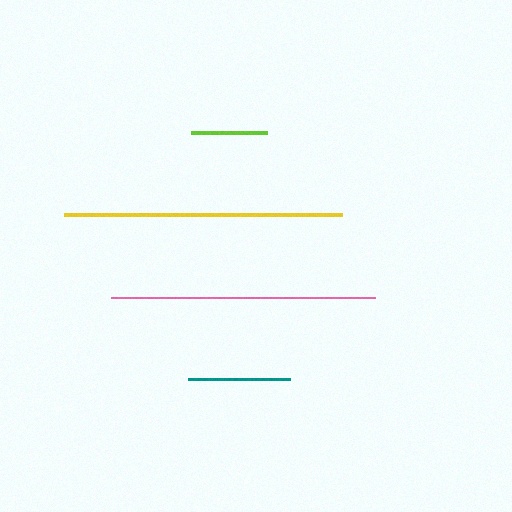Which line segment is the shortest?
The lime line is the shortest at approximately 76 pixels.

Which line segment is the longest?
The yellow line is the longest at approximately 278 pixels.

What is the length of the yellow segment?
The yellow segment is approximately 278 pixels long.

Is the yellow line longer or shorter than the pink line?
The yellow line is longer than the pink line.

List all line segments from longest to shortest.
From longest to shortest: yellow, pink, teal, lime.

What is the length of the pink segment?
The pink segment is approximately 264 pixels long.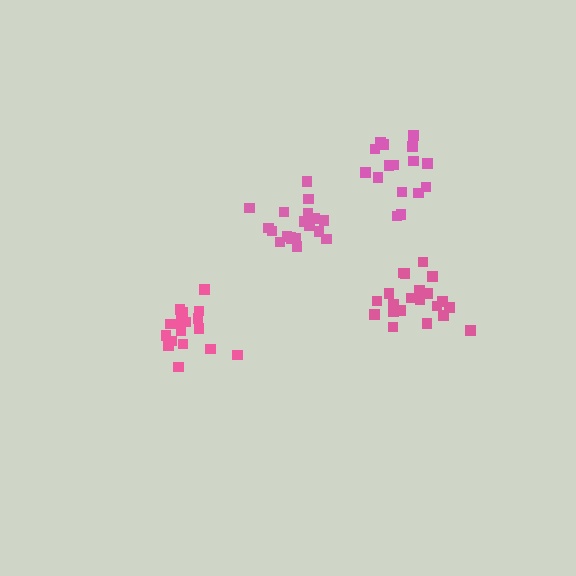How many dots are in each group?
Group 1: 21 dots, Group 2: 17 dots, Group 3: 16 dots, Group 4: 19 dots (73 total).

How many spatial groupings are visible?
There are 4 spatial groupings.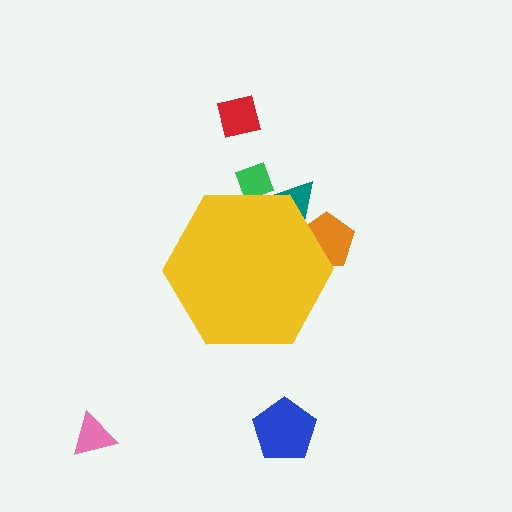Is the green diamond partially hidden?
Yes, the green diamond is partially hidden behind the yellow hexagon.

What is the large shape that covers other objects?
A yellow hexagon.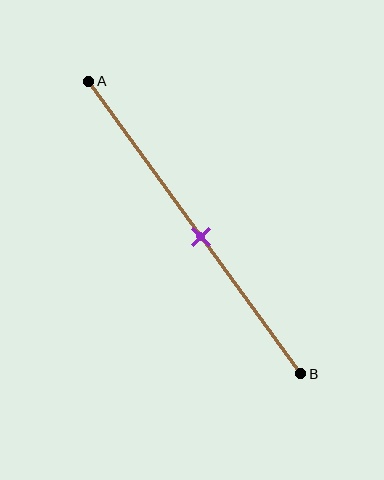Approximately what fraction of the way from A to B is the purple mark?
The purple mark is approximately 55% of the way from A to B.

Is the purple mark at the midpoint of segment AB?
No, the mark is at about 55% from A, not at the 50% midpoint.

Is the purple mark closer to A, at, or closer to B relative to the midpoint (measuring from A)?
The purple mark is closer to point B than the midpoint of segment AB.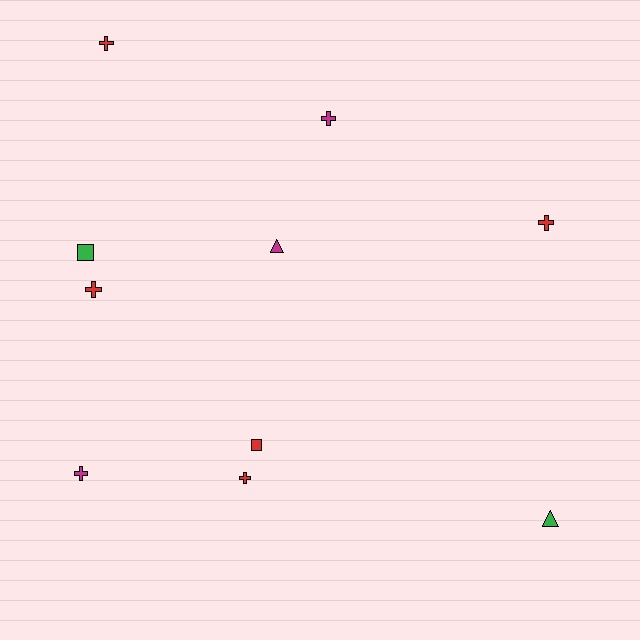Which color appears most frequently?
Red, with 5 objects.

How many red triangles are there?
There are no red triangles.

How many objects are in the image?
There are 10 objects.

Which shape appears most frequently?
Cross, with 6 objects.